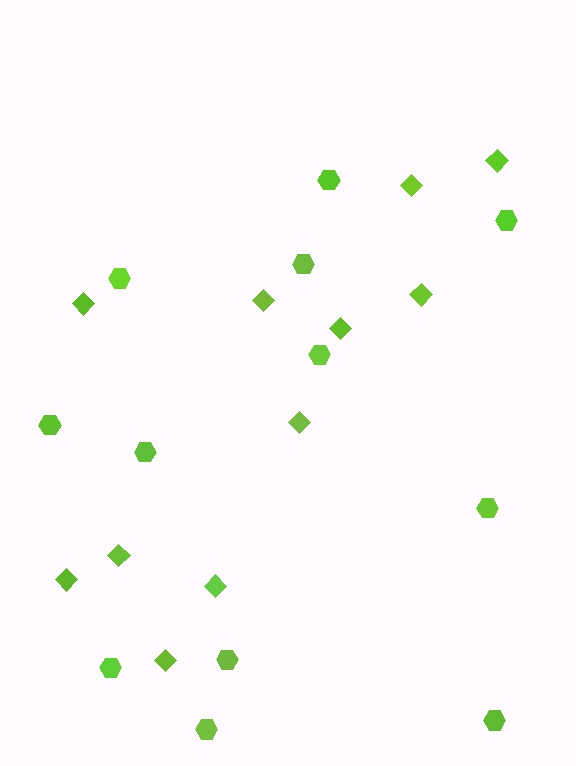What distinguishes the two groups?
There are 2 groups: one group of diamonds (11) and one group of hexagons (12).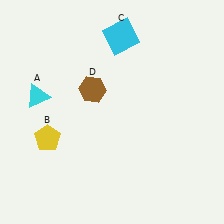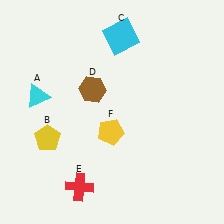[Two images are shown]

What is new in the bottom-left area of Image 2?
A yellow pentagon (F) was added in the bottom-left area of Image 2.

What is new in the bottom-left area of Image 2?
A red cross (E) was added in the bottom-left area of Image 2.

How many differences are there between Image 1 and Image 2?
There are 2 differences between the two images.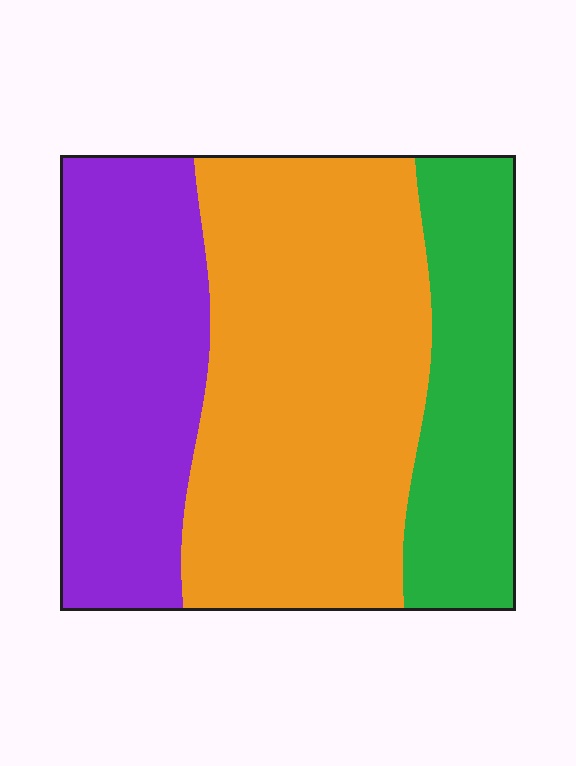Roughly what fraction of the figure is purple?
Purple covers roughly 30% of the figure.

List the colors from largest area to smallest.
From largest to smallest: orange, purple, green.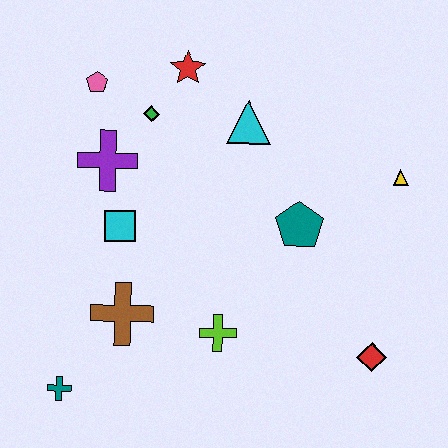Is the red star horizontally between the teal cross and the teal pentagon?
Yes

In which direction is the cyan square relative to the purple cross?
The cyan square is below the purple cross.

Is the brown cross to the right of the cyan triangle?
No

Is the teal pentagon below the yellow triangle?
Yes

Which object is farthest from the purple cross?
The red diamond is farthest from the purple cross.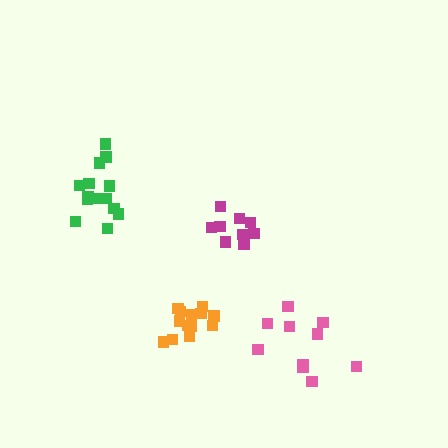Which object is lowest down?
The pink cluster is bottommost.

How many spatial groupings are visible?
There are 4 spatial groupings.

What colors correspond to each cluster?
The clusters are colored: green, pink, magenta, orange.